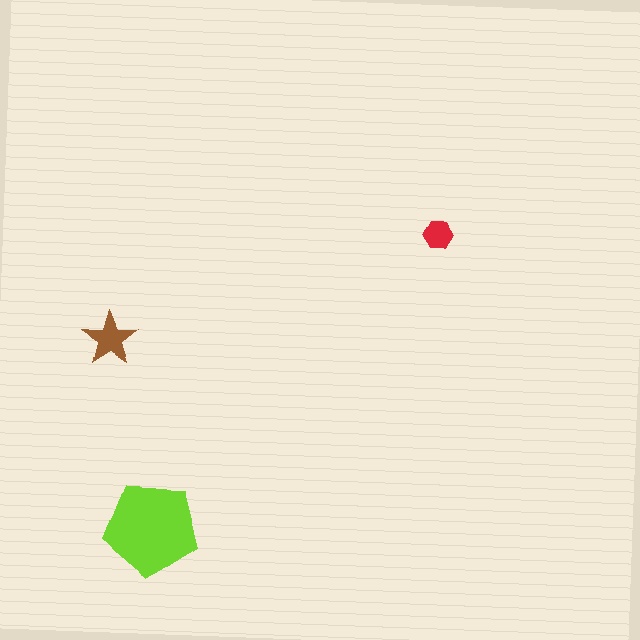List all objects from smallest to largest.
The red hexagon, the brown star, the lime pentagon.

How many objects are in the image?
There are 3 objects in the image.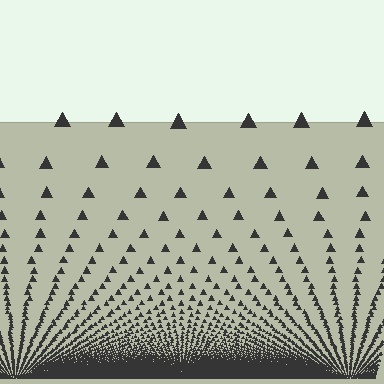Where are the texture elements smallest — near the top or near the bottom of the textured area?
Near the bottom.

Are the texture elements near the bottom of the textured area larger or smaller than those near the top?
Smaller. The gradient is inverted — elements near the bottom are smaller and denser.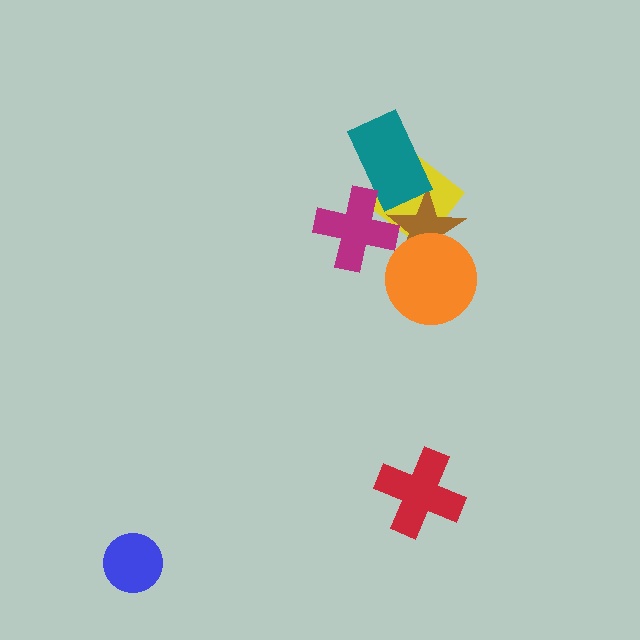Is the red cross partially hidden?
No, no other shape covers it.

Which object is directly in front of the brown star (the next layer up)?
The teal rectangle is directly in front of the brown star.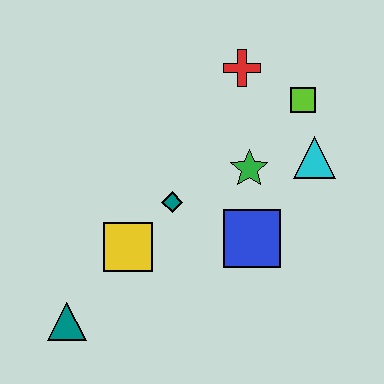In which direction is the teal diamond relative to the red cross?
The teal diamond is below the red cross.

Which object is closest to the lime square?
The cyan triangle is closest to the lime square.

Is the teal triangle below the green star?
Yes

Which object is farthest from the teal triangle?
The lime square is farthest from the teal triangle.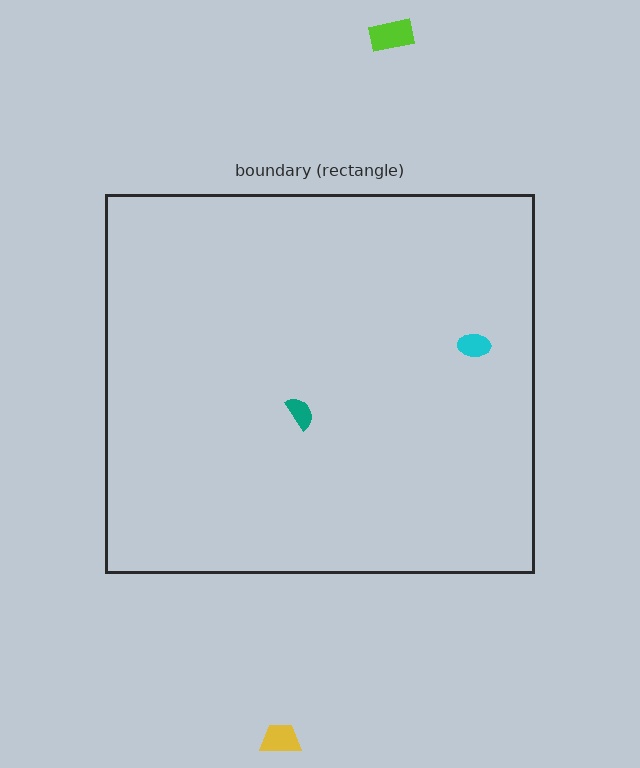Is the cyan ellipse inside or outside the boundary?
Inside.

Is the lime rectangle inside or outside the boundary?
Outside.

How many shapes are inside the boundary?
2 inside, 2 outside.